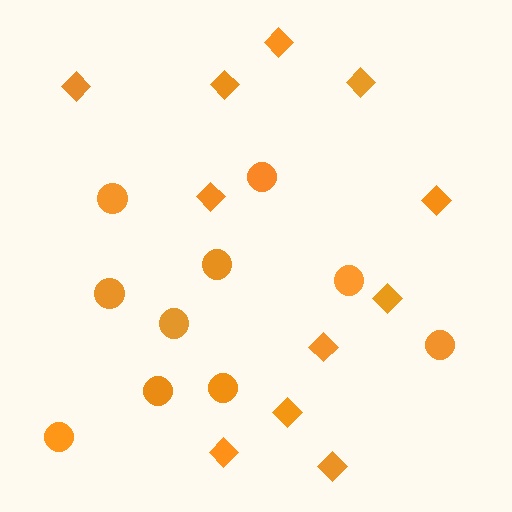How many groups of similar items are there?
There are 2 groups: one group of circles (10) and one group of diamonds (11).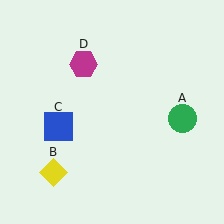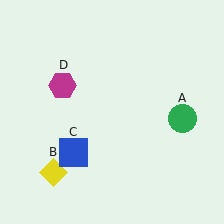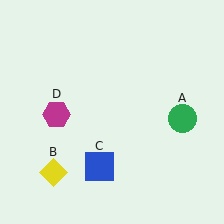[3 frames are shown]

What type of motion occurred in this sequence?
The blue square (object C), magenta hexagon (object D) rotated counterclockwise around the center of the scene.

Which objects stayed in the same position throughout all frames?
Green circle (object A) and yellow diamond (object B) remained stationary.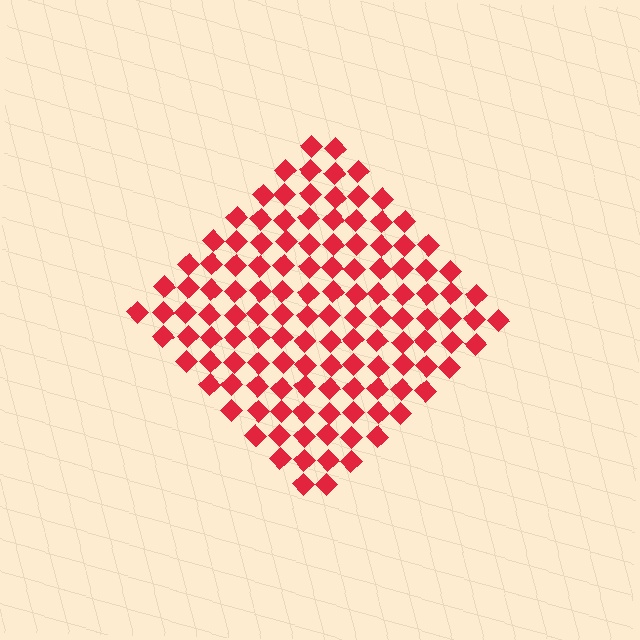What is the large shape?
The large shape is a diamond.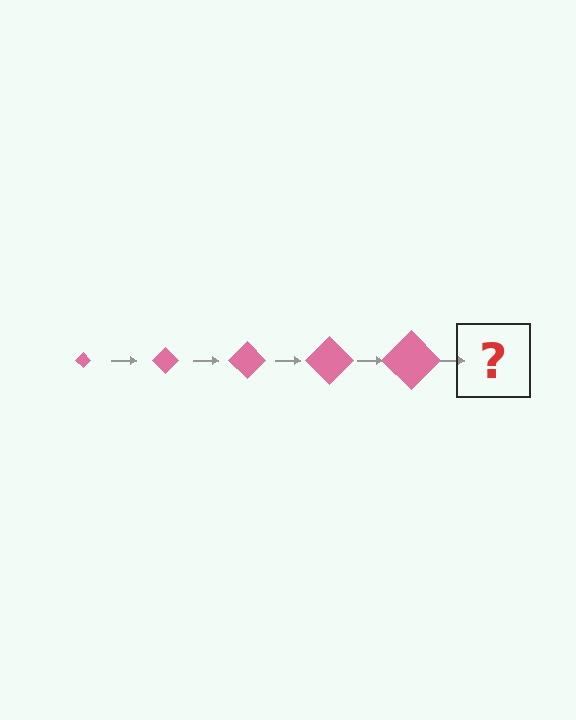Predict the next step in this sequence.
The next step is a pink diamond, larger than the previous one.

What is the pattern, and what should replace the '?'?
The pattern is that the diamond gets progressively larger each step. The '?' should be a pink diamond, larger than the previous one.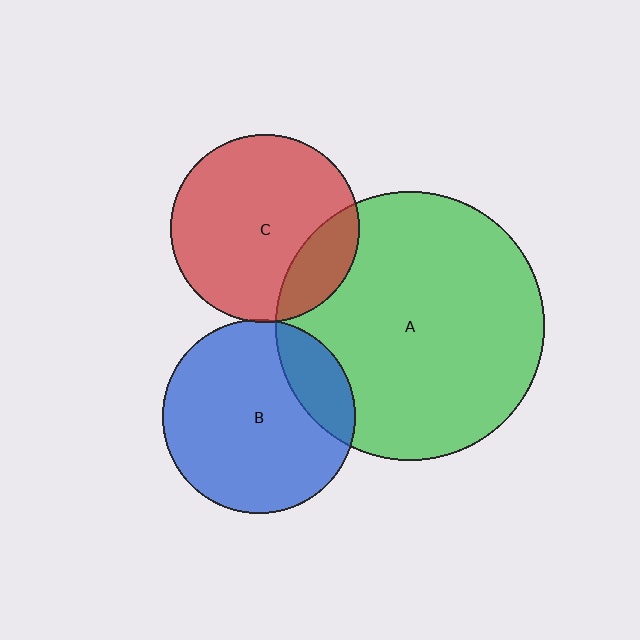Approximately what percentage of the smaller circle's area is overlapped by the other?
Approximately 5%.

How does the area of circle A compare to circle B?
Approximately 1.9 times.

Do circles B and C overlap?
Yes.